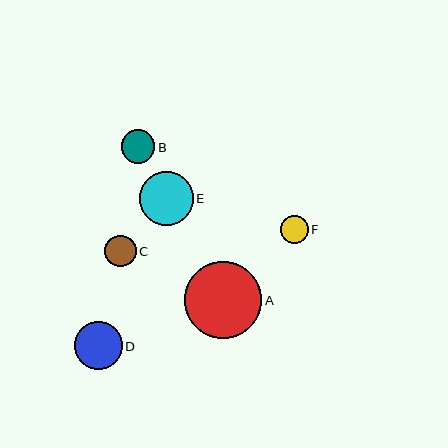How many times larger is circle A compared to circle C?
Circle A is approximately 2.5 times the size of circle C.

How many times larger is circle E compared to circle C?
Circle E is approximately 1.7 times the size of circle C.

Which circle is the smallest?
Circle F is the smallest with a size of approximately 28 pixels.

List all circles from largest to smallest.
From largest to smallest: A, E, D, B, C, F.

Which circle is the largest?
Circle A is the largest with a size of approximately 77 pixels.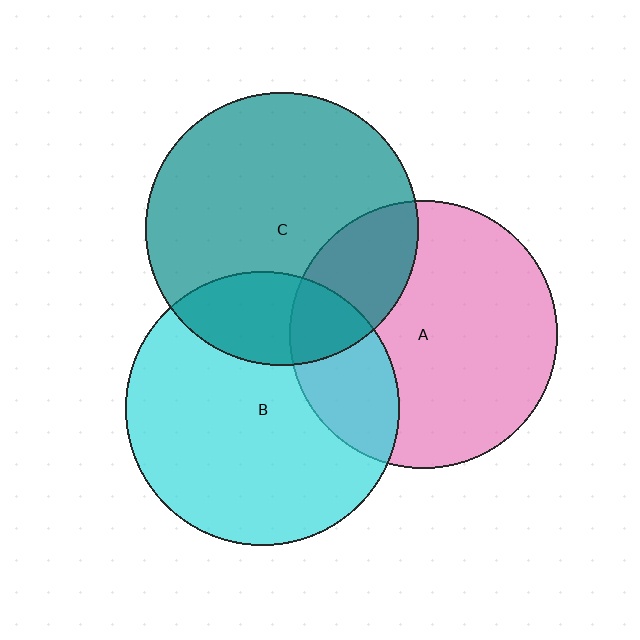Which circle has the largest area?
Circle B (cyan).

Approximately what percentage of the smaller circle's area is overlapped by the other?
Approximately 25%.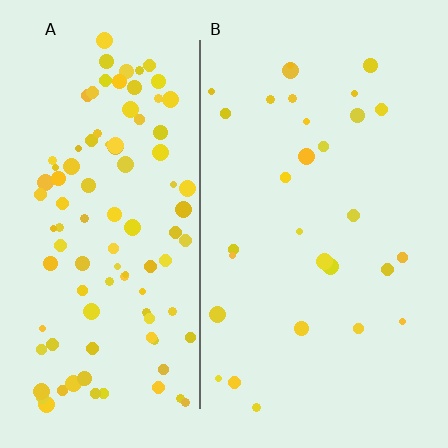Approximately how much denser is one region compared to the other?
Approximately 3.5× — region A over region B.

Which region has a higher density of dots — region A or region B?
A (the left).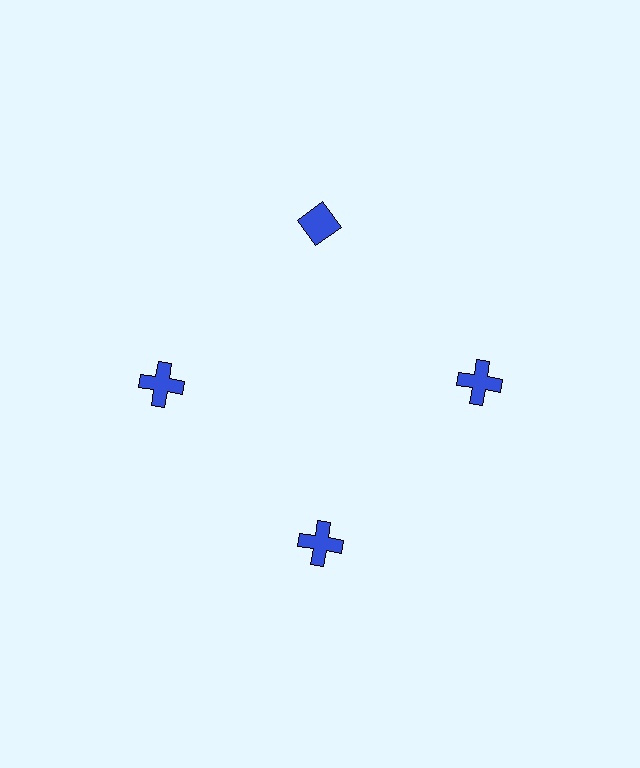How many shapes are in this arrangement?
There are 4 shapes arranged in a ring pattern.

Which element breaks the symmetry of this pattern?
The blue diamond at roughly the 12 o'clock position breaks the symmetry. All other shapes are blue crosses.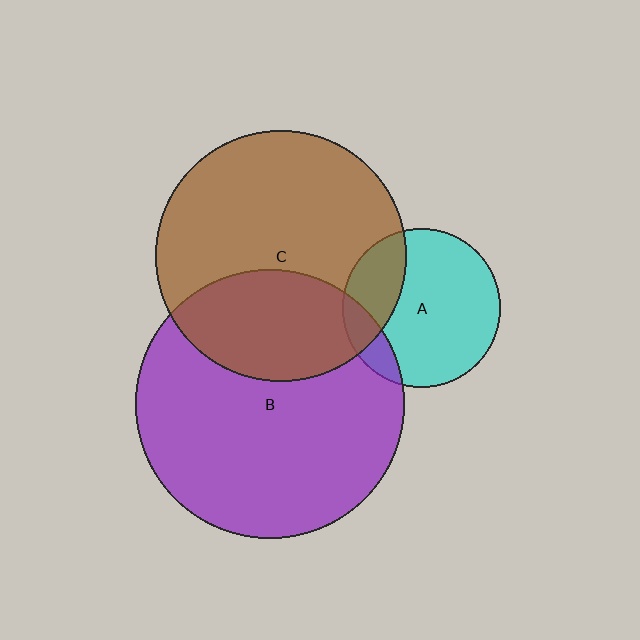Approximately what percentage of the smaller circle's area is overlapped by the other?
Approximately 25%.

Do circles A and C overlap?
Yes.